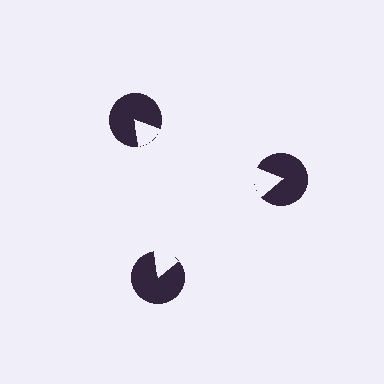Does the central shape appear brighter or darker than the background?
It typically appears slightly brighter than the background, even though no actual brightness change is drawn.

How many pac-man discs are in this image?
There are 3 — one at each vertex of the illusory triangle.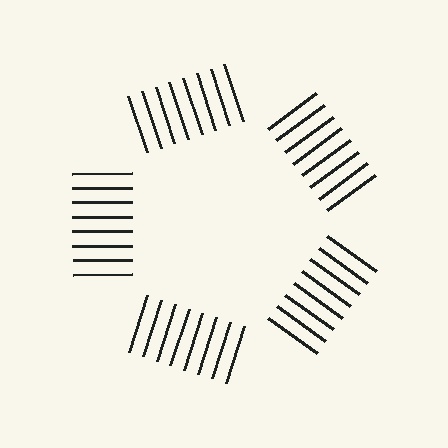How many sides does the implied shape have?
5 sides — the line-ends trace a pentagon.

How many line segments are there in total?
40 — 8 along each of the 5 edges.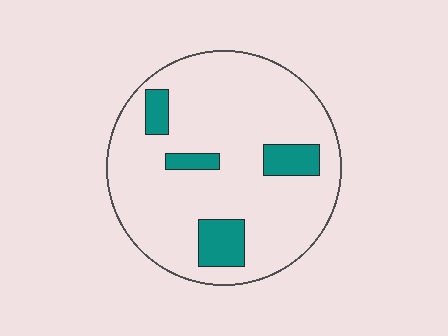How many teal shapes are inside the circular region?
4.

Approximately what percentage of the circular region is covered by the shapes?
Approximately 15%.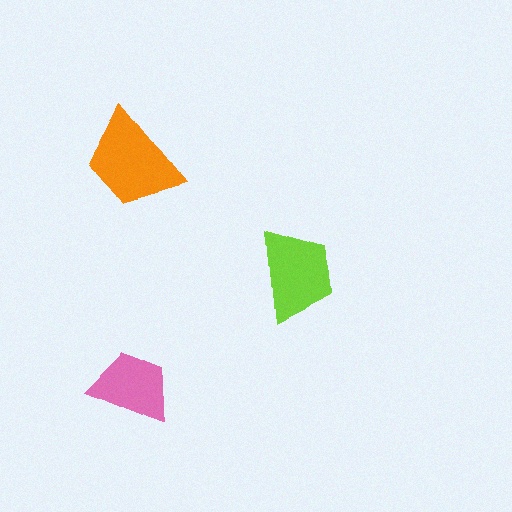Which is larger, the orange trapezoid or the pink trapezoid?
The orange one.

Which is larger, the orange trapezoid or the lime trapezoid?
The orange one.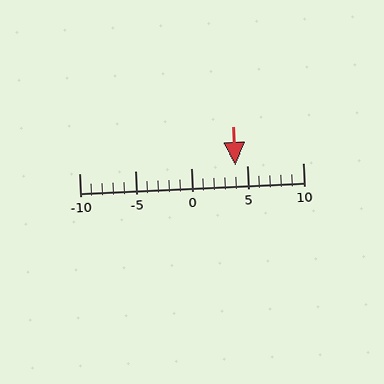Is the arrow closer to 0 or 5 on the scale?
The arrow is closer to 5.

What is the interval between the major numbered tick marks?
The major tick marks are spaced 5 units apart.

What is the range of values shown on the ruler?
The ruler shows values from -10 to 10.